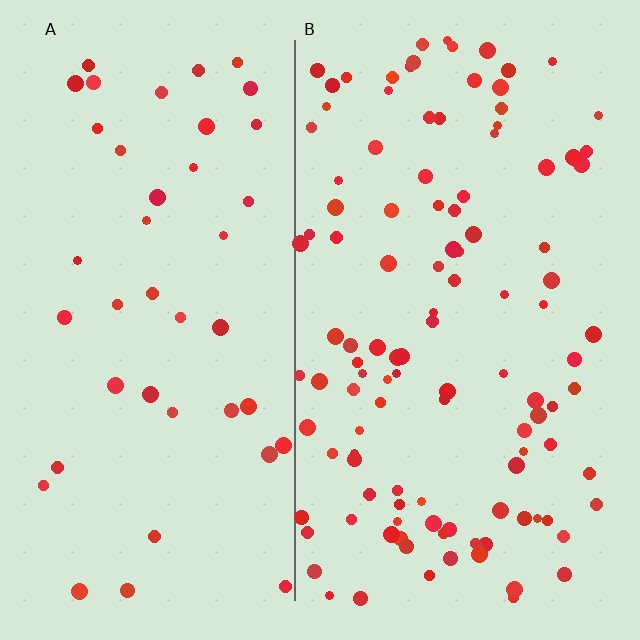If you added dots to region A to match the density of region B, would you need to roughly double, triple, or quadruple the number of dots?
Approximately triple.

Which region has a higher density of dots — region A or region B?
B (the right).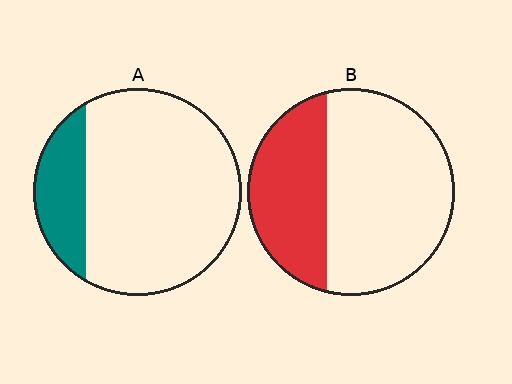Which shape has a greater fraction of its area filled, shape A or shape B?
Shape B.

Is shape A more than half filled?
No.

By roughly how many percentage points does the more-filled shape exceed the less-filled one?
By roughly 15 percentage points (B over A).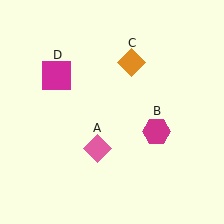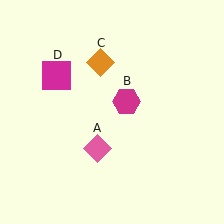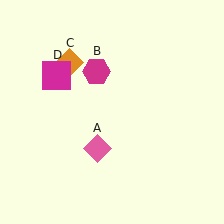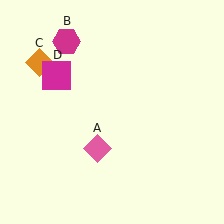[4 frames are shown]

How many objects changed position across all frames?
2 objects changed position: magenta hexagon (object B), orange diamond (object C).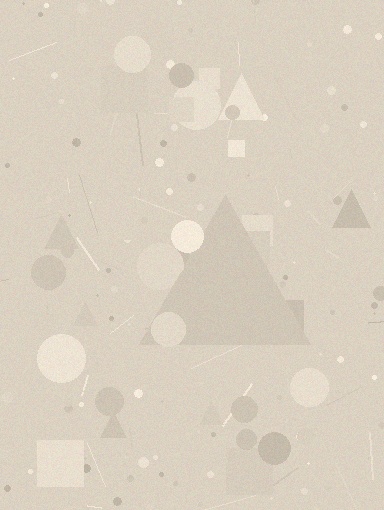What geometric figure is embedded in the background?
A triangle is embedded in the background.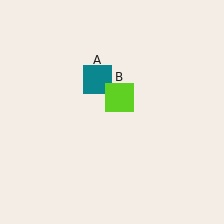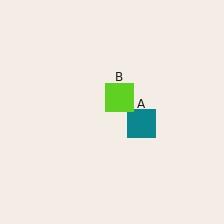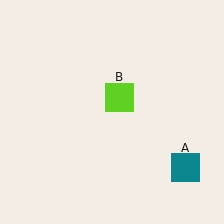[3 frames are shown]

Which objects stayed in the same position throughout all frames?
Lime square (object B) remained stationary.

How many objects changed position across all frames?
1 object changed position: teal square (object A).